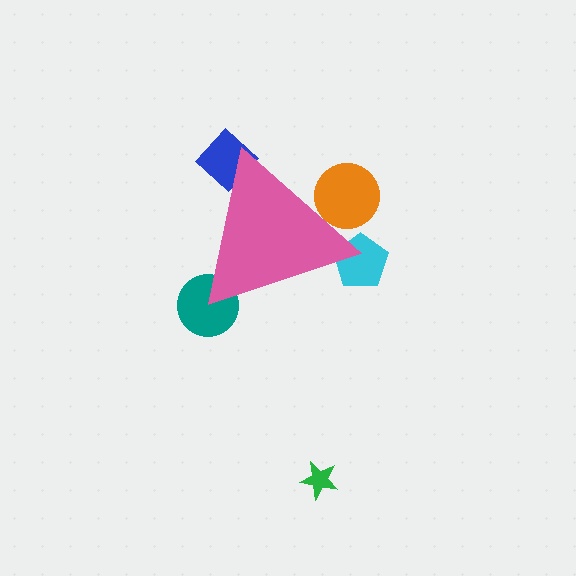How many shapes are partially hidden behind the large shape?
4 shapes are partially hidden.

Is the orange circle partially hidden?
Yes, the orange circle is partially hidden behind the pink triangle.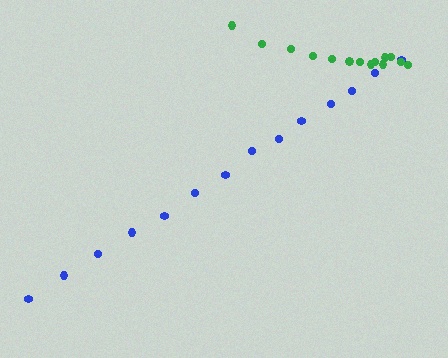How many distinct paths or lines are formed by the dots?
There are 2 distinct paths.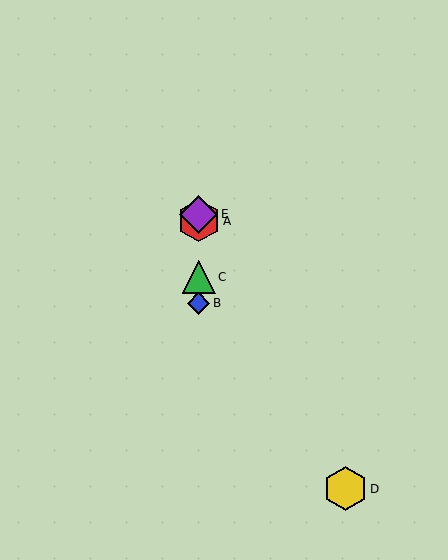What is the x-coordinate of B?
Object B is at x≈199.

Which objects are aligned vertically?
Objects A, B, C, E are aligned vertically.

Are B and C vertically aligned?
Yes, both are at x≈199.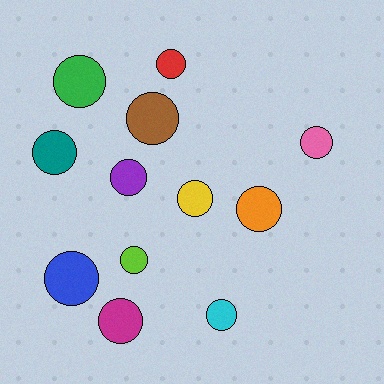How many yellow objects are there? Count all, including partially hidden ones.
There is 1 yellow object.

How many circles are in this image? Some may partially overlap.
There are 12 circles.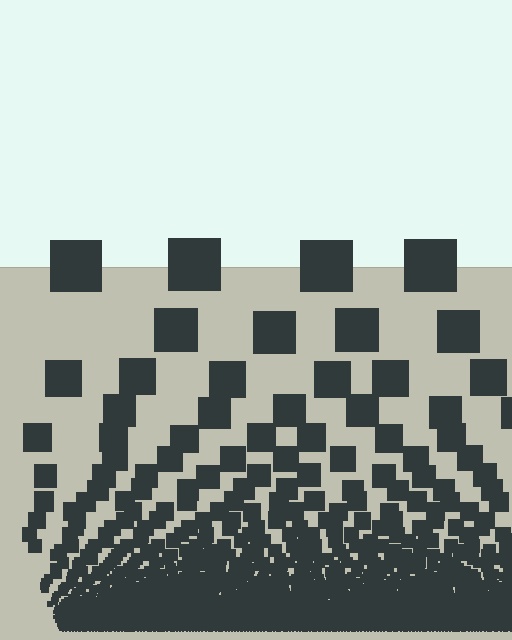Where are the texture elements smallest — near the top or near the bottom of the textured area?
Near the bottom.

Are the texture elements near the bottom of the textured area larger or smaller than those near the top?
Smaller. The gradient is inverted — elements near the bottom are smaller and denser.